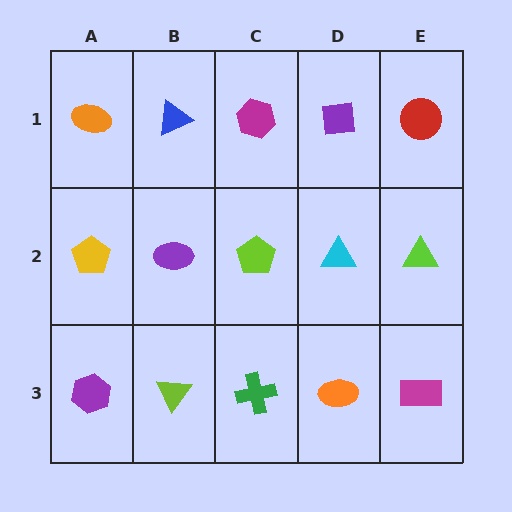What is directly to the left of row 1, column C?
A blue triangle.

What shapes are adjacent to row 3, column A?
A yellow pentagon (row 2, column A), a lime triangle (row 3, column B).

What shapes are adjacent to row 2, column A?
An orange ellipse (row 1, column A), a purple hexagon (row 3, column A), a purple ellipse (row 2, column B).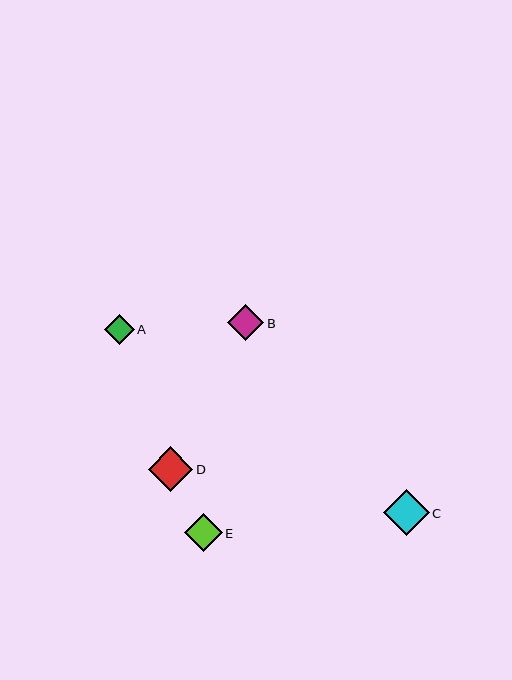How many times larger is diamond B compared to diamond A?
Diamond B is approximately 1.2 times the size of diamond A.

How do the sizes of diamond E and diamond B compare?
Diamond E and diamond B are approximately the same size.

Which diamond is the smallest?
Diamond A is the smallest with a size of approximately 30 pixels.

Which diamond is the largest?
Diamond C is the largest with a size of approximately 46 pixels.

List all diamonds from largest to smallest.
From largest to smallest: C, D, E, B, A.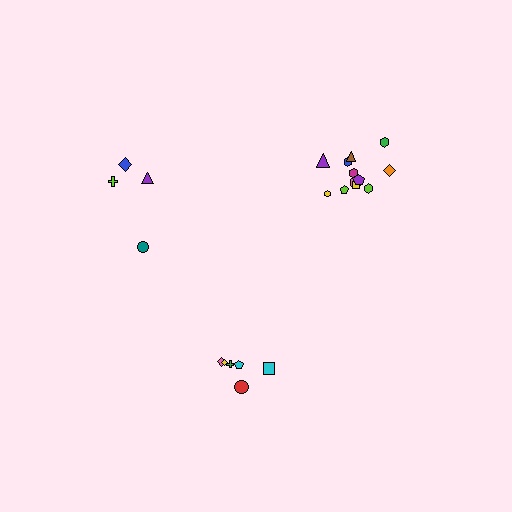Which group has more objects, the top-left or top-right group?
The top-right group.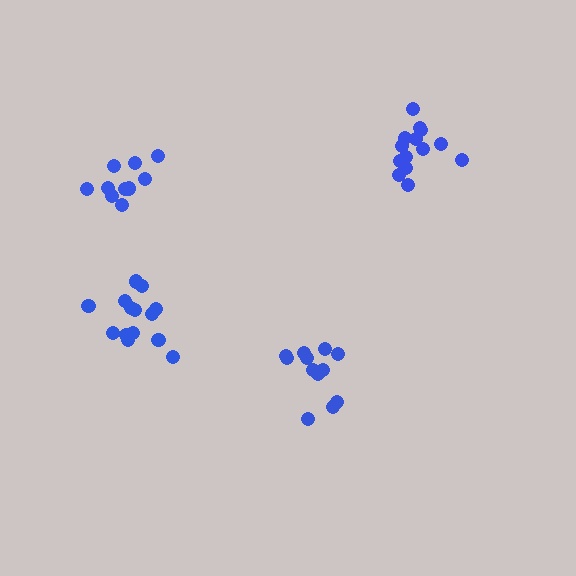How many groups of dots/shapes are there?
There are 4 groups.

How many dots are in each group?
Group 1: 12 dots, Group 2: 14 dots, Group 3: 14 dots, Group 4: 10 dots (50 total).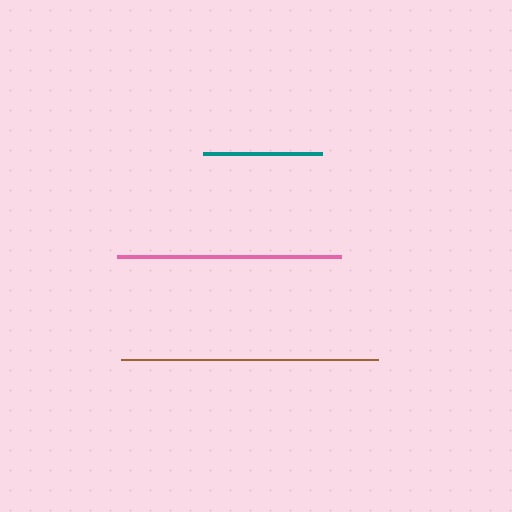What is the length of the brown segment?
The brown segment is approximately 257 pixels long.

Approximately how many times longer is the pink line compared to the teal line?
The pink line is approximately 1.9 times the length of the teal line.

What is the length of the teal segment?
The teal segment is approximately 119 pixels long.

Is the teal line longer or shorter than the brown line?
The brown line is longer than the teal line.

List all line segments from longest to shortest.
From longest to shortest: brown, pink, teal.